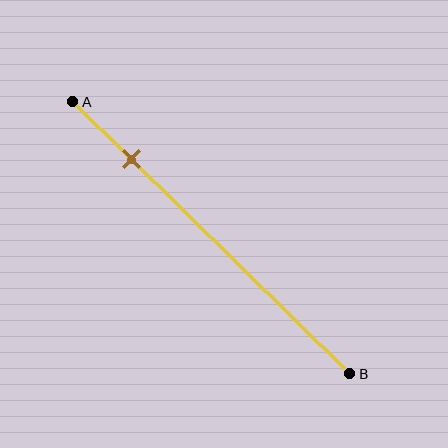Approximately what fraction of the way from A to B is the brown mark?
The brown mark is approximately 20% of the way from A to B.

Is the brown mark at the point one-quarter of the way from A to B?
No, the mark is at about 20% from A, not at the 25% one-quarter point.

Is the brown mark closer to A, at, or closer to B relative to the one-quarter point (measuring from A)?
The brown mark is closer to point A than the one-quarter point of segment AB.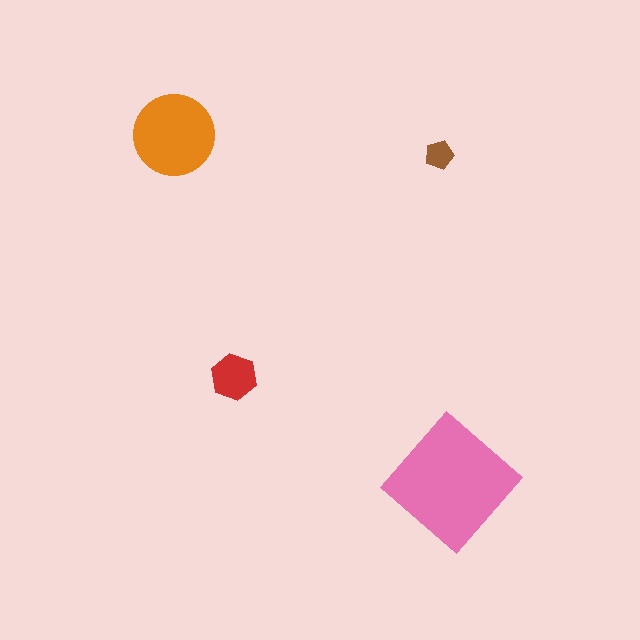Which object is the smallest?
The brown pentagon.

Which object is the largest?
The pink diamond.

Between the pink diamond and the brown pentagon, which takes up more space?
The pink diamond.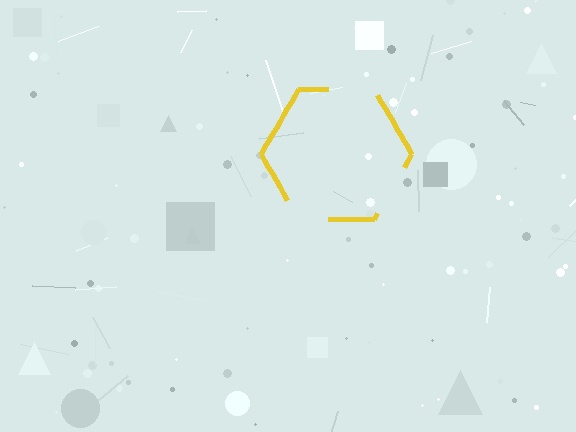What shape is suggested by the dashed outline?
The dashed outline suggests a hexagon.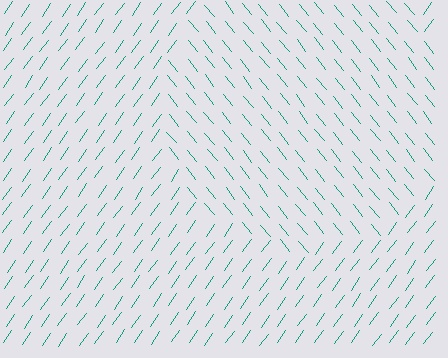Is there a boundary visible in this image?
Yes, there is a texture boundary formed by a change in line orientation.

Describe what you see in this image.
The image is filled with small teal line segments. A circle region in the image has lines oriented differently from the surrounding lines, creating a visible texture boundary.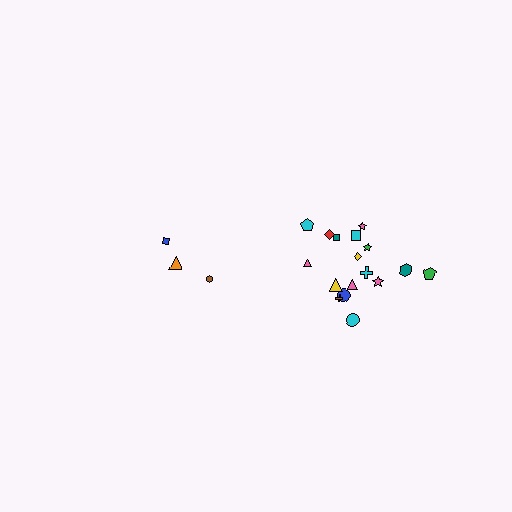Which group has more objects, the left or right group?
The right group.